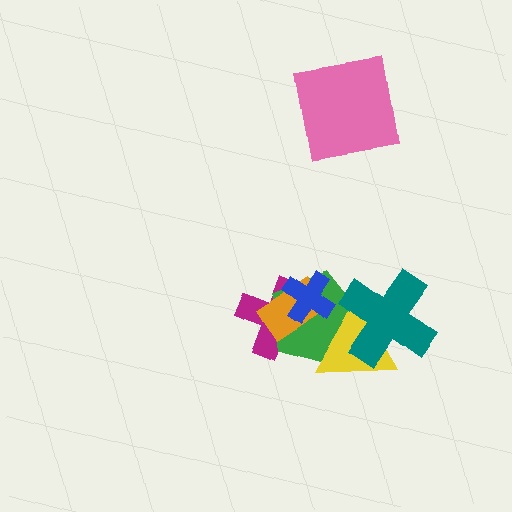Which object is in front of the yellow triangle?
The teal cross is in front of the yellow triangle.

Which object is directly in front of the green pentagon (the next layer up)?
The orange rectangle is directly in front of the green pentagon.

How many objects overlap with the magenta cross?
3 objects overlap with the magenta cross.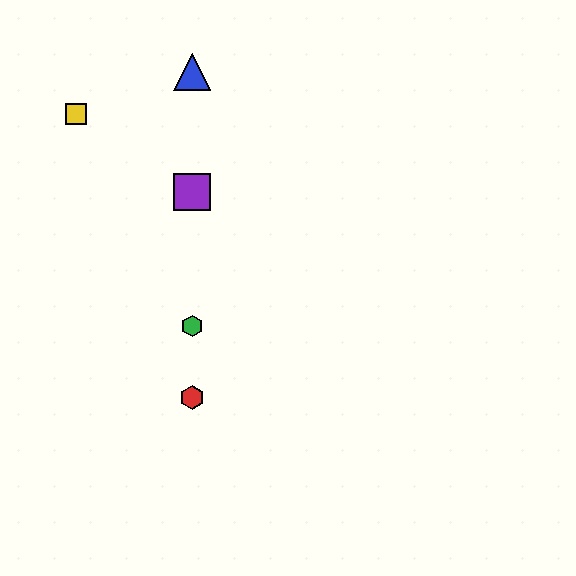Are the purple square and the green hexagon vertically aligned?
Yes, both are at x≈192.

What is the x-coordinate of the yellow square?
The yellow square is at x≈76.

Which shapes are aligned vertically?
The red hexagon, the blue triangle, the green hexagon, the purple square are aligned vertically.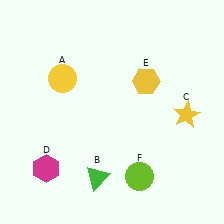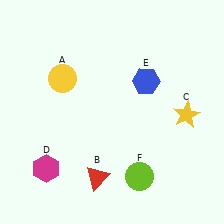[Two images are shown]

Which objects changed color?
B changed from green to red. E changed from yellow to blue.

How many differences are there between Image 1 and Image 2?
There are 2 differences between the two images.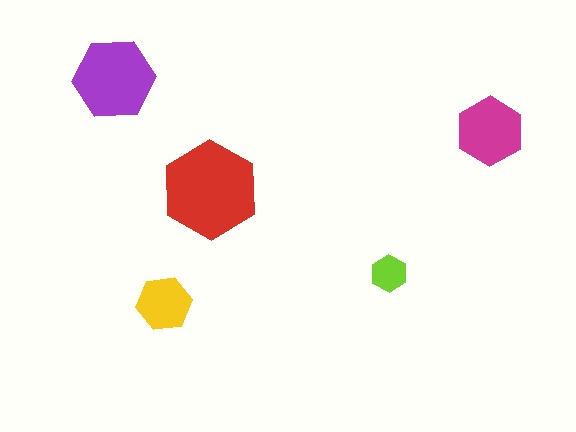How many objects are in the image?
There are 5 objects in the image.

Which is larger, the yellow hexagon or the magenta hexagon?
The magenta one.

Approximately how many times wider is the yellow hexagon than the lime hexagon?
About 1.5 times wider.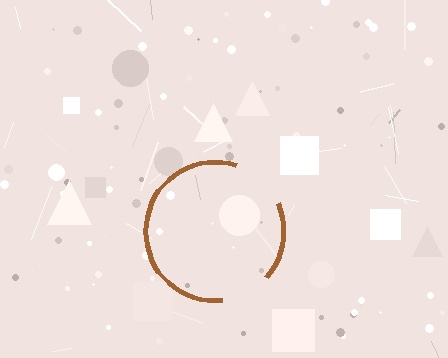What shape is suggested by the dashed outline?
The dashed outline suggests a circle.